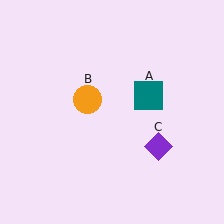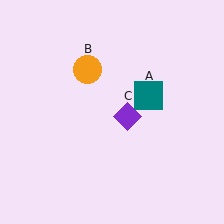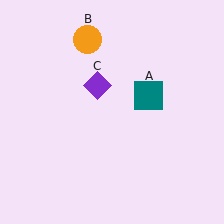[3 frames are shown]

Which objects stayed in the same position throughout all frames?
Teal square (object A) remained stationary.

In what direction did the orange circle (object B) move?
The orange circle (object B) moved up.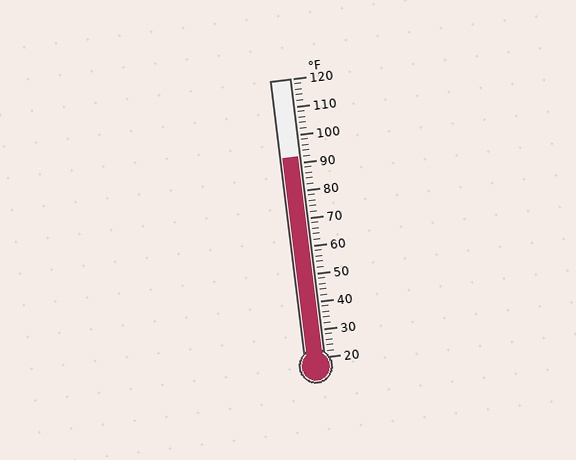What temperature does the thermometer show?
The thermometer shows approximately 92°F.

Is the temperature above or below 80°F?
The temperature is above 80°F.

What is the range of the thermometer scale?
The thermometer scale ranges from 20°F to 120°F.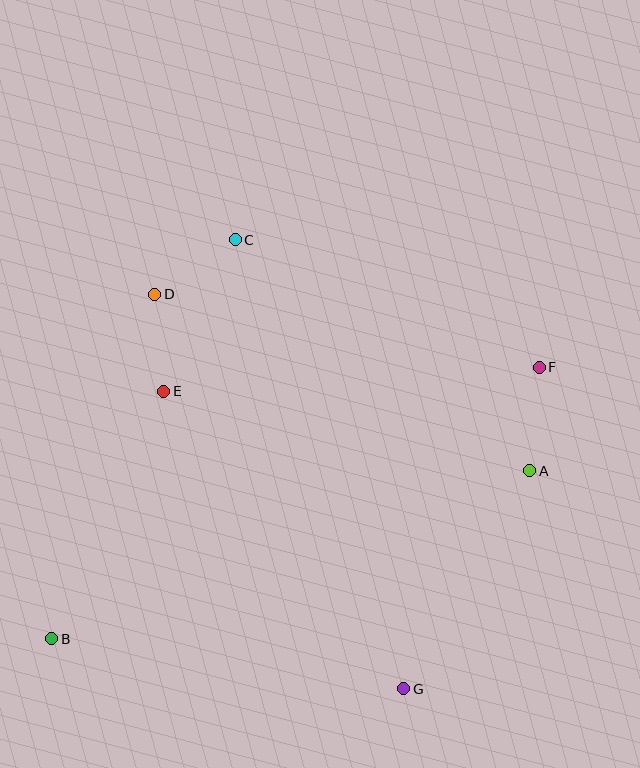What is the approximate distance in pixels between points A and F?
The distance between A and F is approximately 104 pixels.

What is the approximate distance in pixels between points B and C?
The distance between B and C is approximately 439 pixels.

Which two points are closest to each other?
Points C and D are closest to each other.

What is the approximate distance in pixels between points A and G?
The distance between A and G is approximately 252 pixels.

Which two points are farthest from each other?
Points B and F are farthest from each other.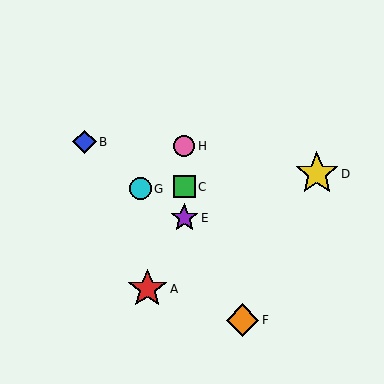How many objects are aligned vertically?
3 objects (C, E, H) are aligned vertically.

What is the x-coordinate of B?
Object B is at x≈84.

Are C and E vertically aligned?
Yes, both are at x≈184.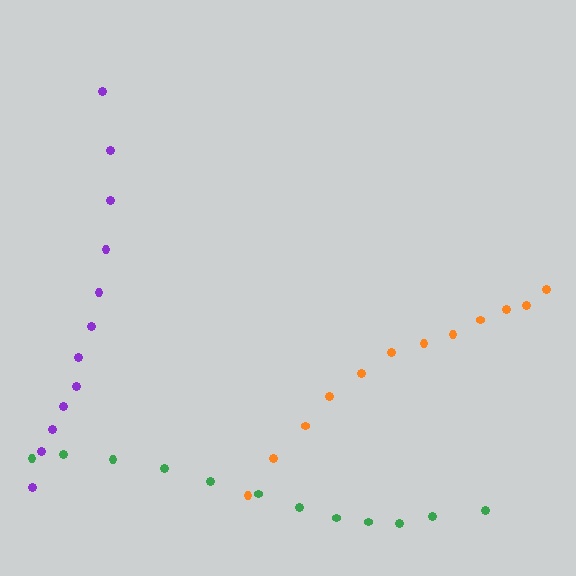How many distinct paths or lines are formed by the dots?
There are 3 distinct paths.